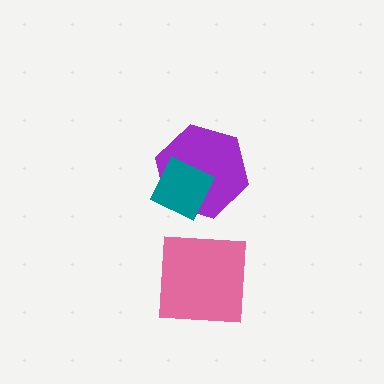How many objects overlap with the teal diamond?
1 object overlaps with the teal diamond.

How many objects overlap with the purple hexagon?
1 object overlaps with the purple hexagon.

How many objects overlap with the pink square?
0 objects overlap with the pink square.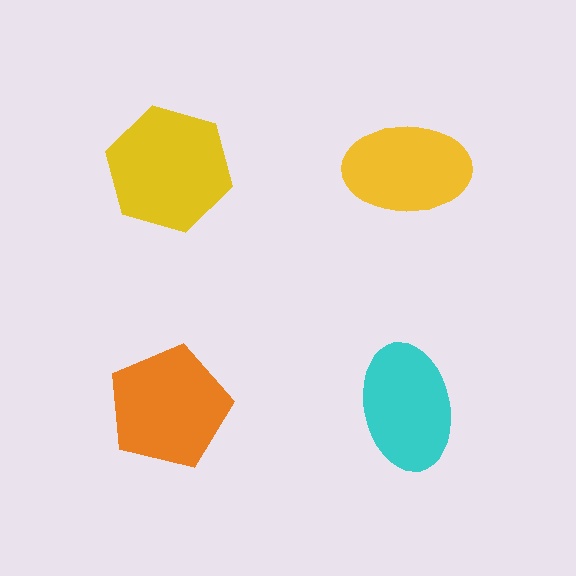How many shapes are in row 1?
2 shapes.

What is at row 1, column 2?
A yellow ellipse.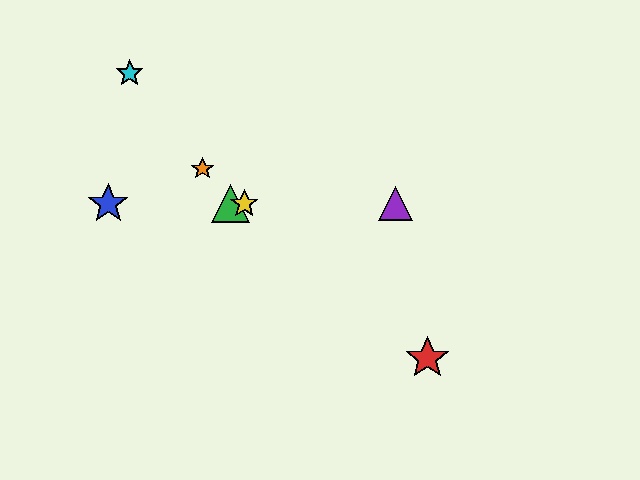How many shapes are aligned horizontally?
4 shapes (the blue star, the green triangle, the yellow star, the purple triangle) are aligned horizontally.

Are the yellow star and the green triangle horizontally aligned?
Yes, both are at y≈204.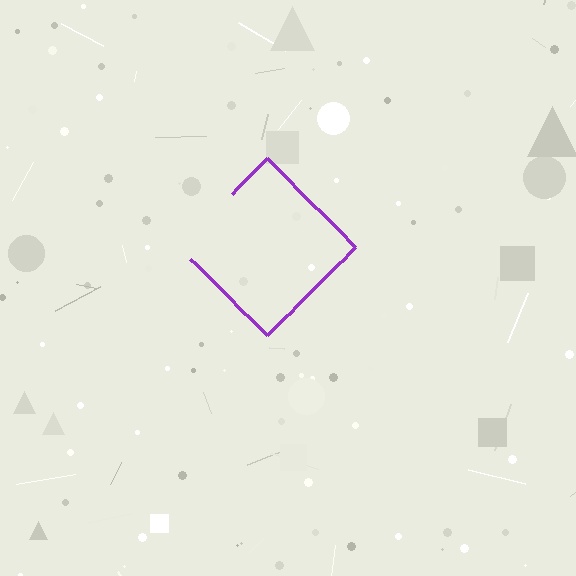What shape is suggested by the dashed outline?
The dashed outline suggests a diamond.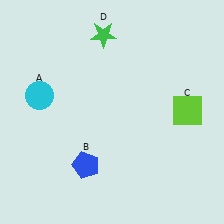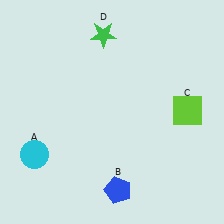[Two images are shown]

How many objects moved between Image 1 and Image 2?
2 objects moved between the two images.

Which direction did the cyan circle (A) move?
The cyan circle (A) moved down.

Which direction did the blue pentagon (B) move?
The blue pentagon (B) moved right.